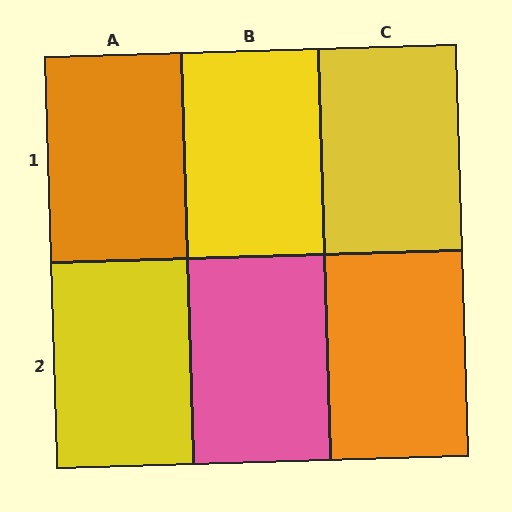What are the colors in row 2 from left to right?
Yellow, pink, orange.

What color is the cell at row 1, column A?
Orange.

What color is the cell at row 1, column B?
Yellow.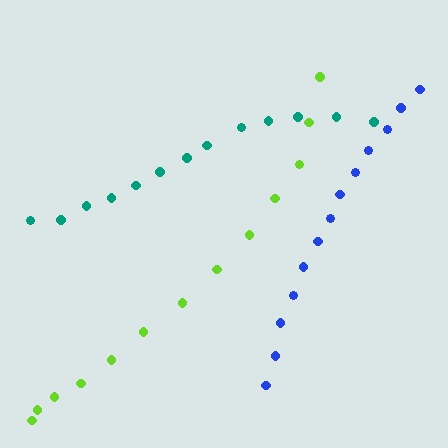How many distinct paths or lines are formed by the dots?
There are 3 distinct paths.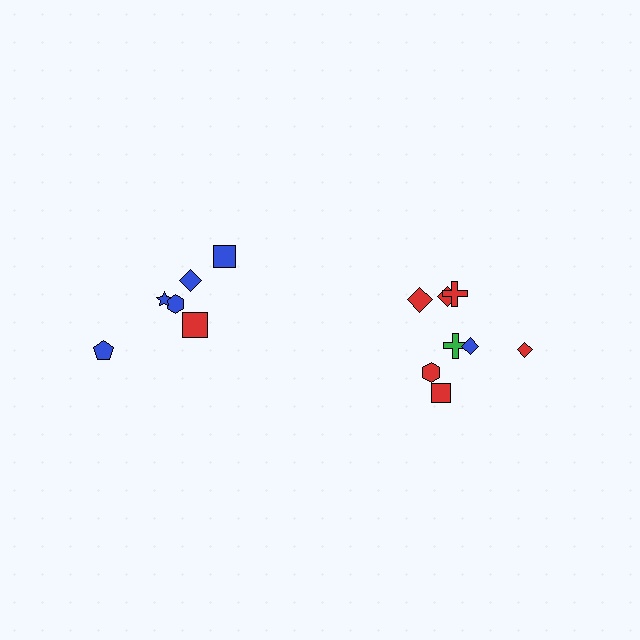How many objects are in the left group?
There are 6 objects.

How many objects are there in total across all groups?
There are 14 objects.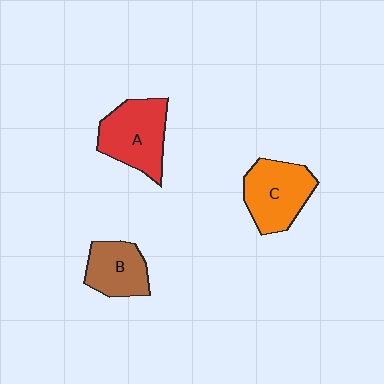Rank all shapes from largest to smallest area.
From largest to smallest: A (red), C (orange), B (brown).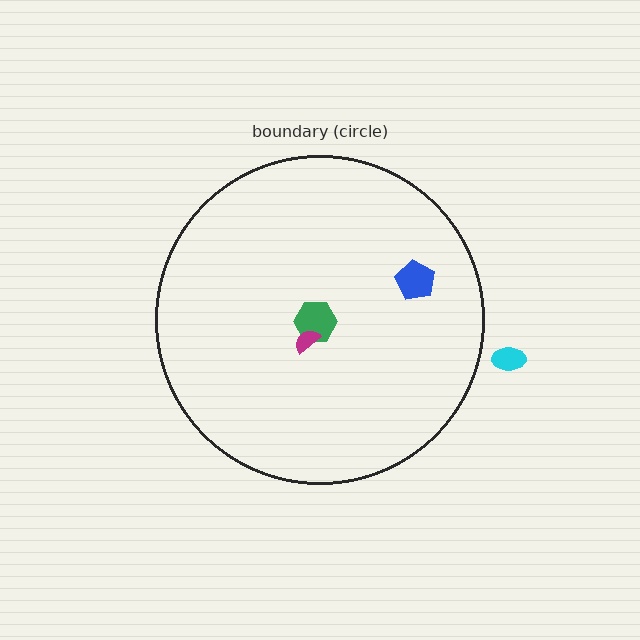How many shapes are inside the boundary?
3 inside, 1 outside.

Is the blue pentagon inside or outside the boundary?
Inside.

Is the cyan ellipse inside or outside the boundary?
Outside.